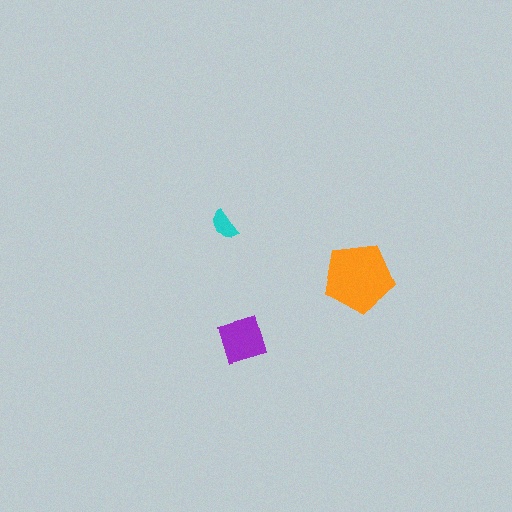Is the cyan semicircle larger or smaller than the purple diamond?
Smaller.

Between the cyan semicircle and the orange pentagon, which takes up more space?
The orange pentagon.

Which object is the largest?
The orange pentagon.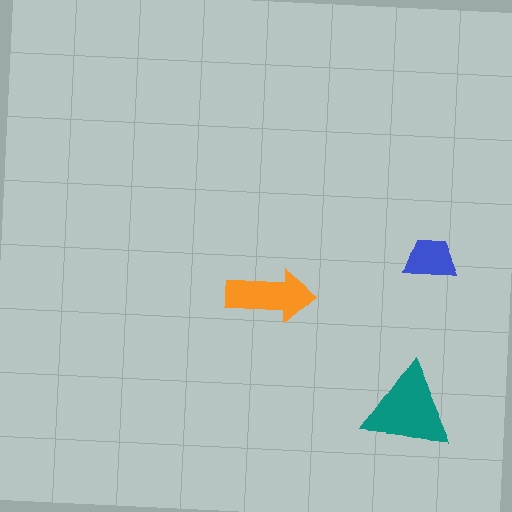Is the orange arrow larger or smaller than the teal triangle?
Smaller.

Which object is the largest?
The teal triangle.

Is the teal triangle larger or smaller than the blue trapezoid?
Larger.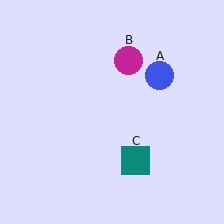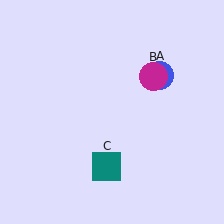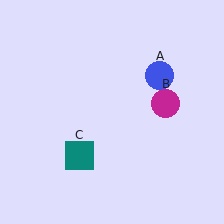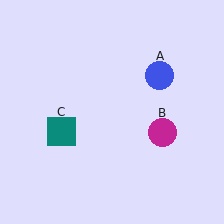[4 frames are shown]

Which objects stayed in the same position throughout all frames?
Blue circle (object A) remained stationary.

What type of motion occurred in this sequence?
The magenta circle (object B), teal square (object C) rotated clockwise around the center of the scene.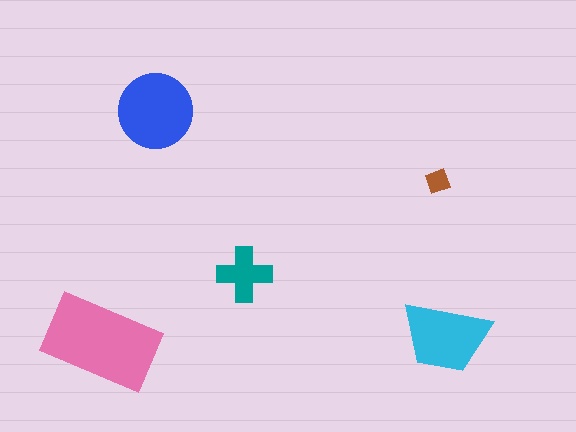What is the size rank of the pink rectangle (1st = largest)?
1st.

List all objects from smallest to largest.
The brown diamond, the teal cross, the cyan trapezoid, the blue circle, the pink rectangle.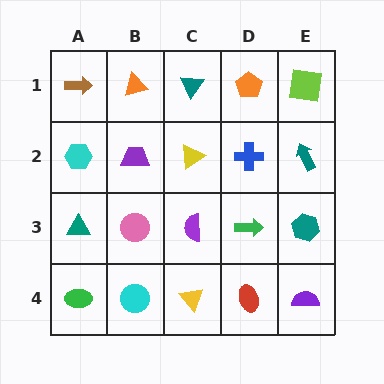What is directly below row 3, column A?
A green ellipse.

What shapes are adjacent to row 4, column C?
A purple semicircle (row 3, column C), a cyan circle (row 4, column B), a red ellipse (row 4, column D).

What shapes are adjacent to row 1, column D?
A blue cross (row 2, column D), a teal triangle (row 1, column C), a lime square (row 1, column E).